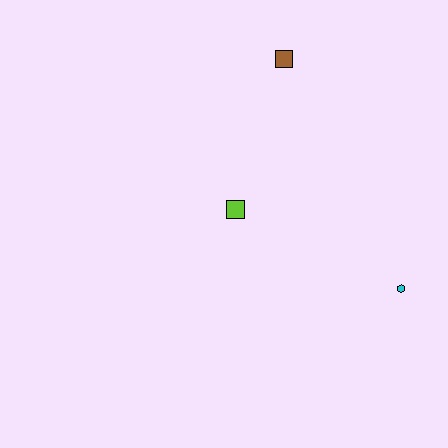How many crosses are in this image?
There are no crosses.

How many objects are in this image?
There are 3 objects.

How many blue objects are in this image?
There are no blue objects.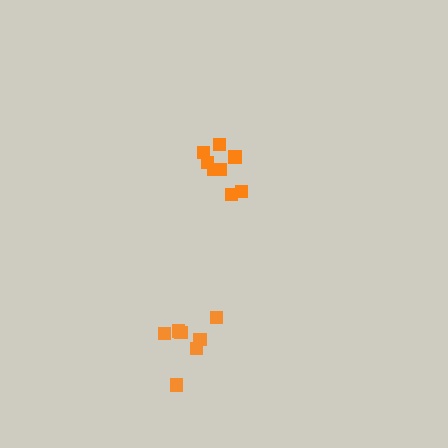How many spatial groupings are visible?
There are 2 spatial groupings.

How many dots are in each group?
Group 1: 8 dots, Group 2: 7 dots (15 total).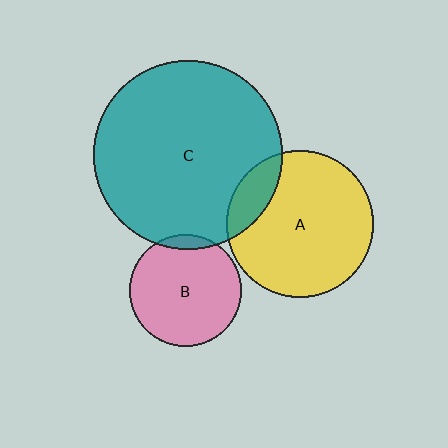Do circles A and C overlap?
Yes.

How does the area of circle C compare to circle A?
Approximately 1.7 times.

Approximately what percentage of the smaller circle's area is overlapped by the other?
Approximately 15%.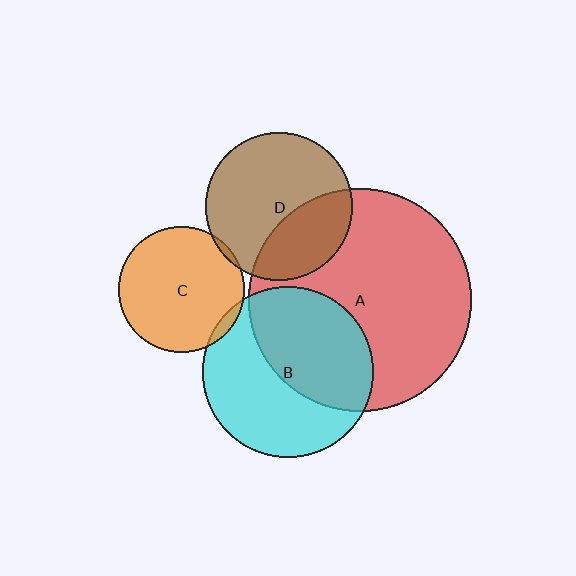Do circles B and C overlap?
Yes.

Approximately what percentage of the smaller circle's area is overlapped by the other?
Approximately 5%.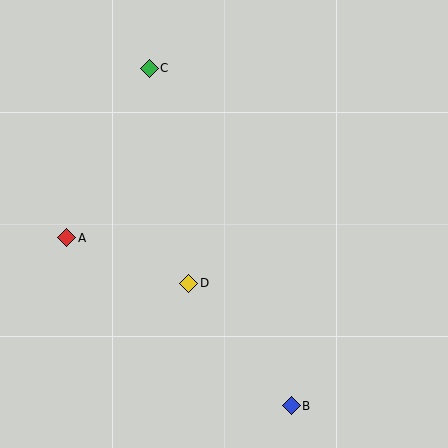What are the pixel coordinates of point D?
Point D is at (189, 283).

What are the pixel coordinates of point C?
Point C is at (149, 68).